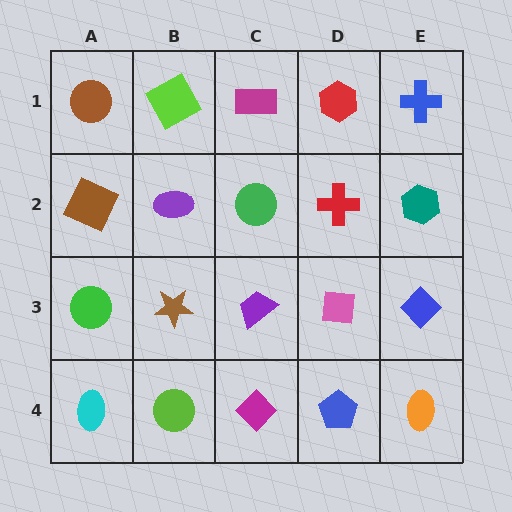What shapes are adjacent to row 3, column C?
A green circle (row 2, column C), a magenta diamond (row 4, column C), a brown star (row 3, column B), a pink square (row 3, column D).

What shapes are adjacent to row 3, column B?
A purple ellipse (row 2, column B), a lime circle (row 4, column B), a green circle (row 3, column A), a purple trapezoid (row 3, column C).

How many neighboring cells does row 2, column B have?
4.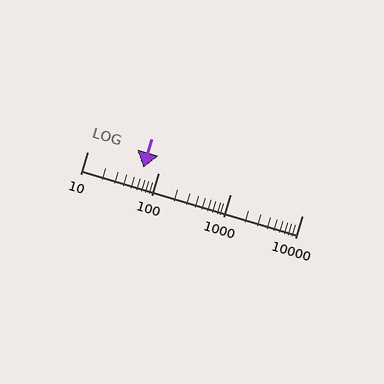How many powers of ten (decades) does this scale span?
The scale spans 3 decades, from 10 to 10000.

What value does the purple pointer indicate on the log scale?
The pointer indicates approximately 61.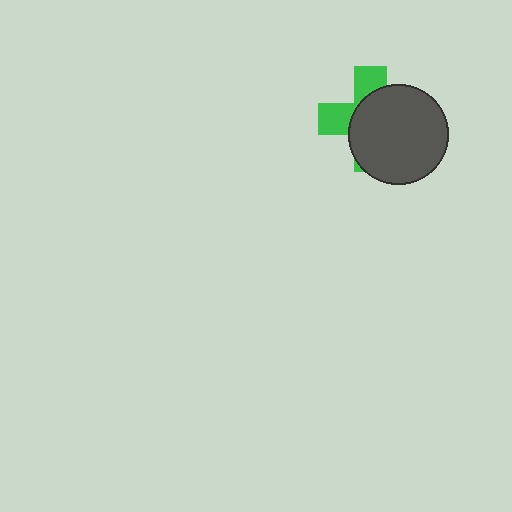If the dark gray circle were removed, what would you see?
You would see the complete green cross.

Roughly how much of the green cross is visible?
A small part of it is visible (roughly 36%).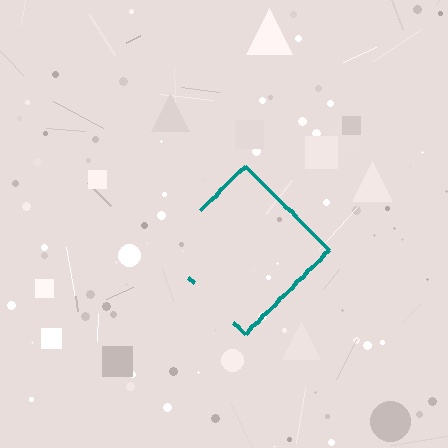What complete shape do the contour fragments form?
The contour fragments form a diamond.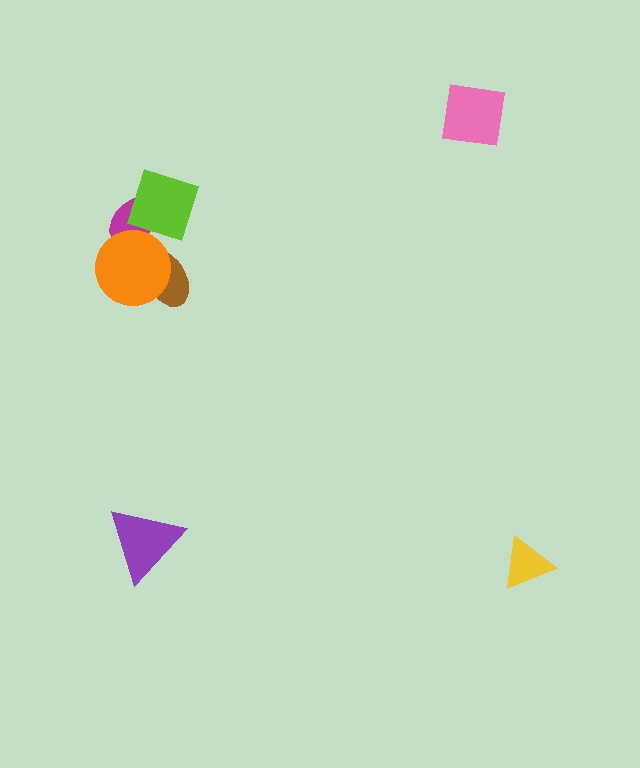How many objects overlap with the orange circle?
2 objects overlap with the orange circle.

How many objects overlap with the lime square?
1 object overlaps with the lime square.